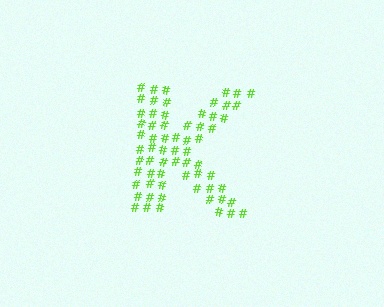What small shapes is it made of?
It is made of small hash symbols.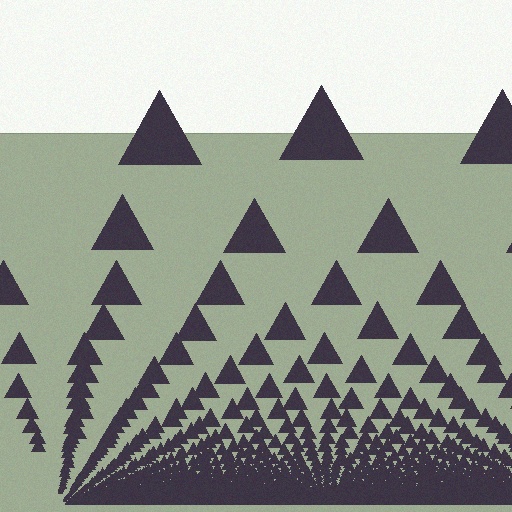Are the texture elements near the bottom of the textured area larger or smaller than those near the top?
Smaller. The gradient is inverted — elements near the bottom are smaller and denser.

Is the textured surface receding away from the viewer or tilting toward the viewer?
The surface appears to tilt toward the viewer. Texture elements get larger and sparser toward the top.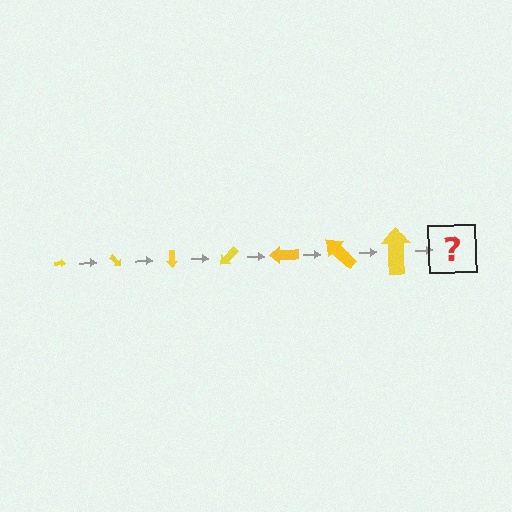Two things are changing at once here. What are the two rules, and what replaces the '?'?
The two rules are that the arrow grows larger each step and it rotates 45 degrees each step. The '?' should be an arrow, larger than the previous one and rotated 315 degrees from the start.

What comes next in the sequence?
The next element should be an arrow, larger than the previous one and rotated 315 degrees from the start.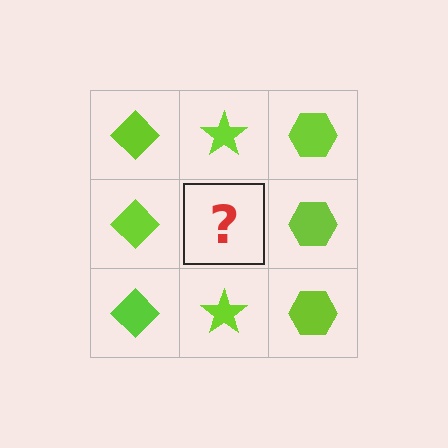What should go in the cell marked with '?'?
The missing cell should contain a lime star.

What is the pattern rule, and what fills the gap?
The rule is that each column has a consistent shape. The gap should be filled with a lime star.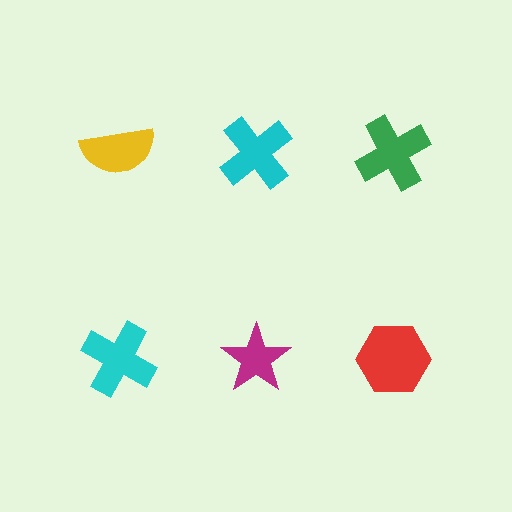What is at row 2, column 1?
A cyan cross.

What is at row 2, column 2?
A magenta star.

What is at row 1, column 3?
A green cross.